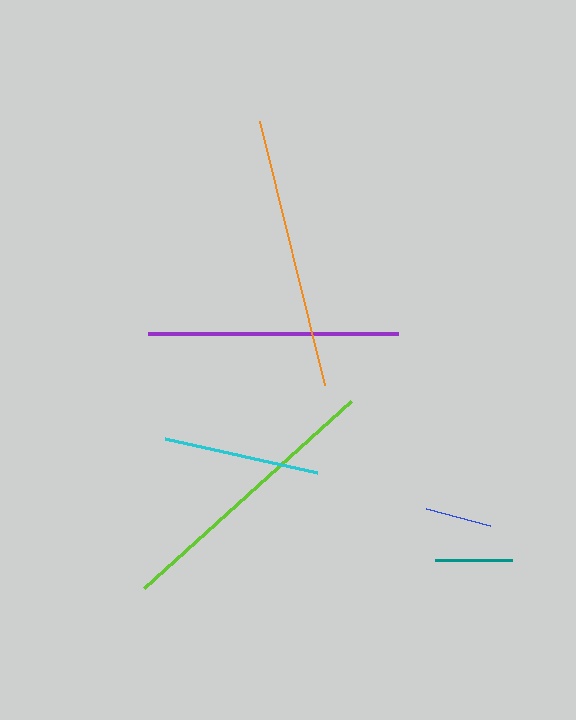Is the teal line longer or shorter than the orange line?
The orange line is longer than the teal line.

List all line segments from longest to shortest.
From longest to shortest: lime, orange, purple, cyan, teal, blue.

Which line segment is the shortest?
The blue line is the shortest at approximately 67 pixels.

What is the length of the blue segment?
The blue segment is approximately 67 pixels long.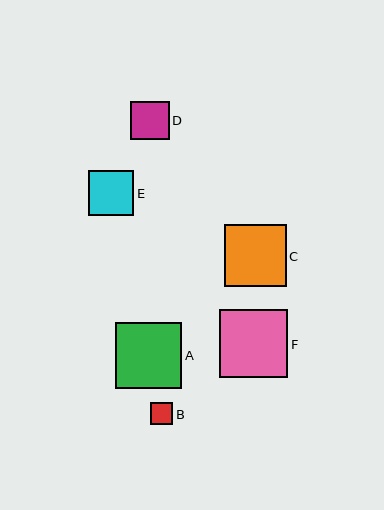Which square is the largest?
Square F is the largest with a size of approximately 68 pixels.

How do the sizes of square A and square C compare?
Square A and square C are approximately the same size.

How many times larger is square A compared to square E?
Square A is approximately 1.5 times the size of square E.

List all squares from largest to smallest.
From largest to smallest: F, A, C, E, D, B.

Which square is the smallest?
Square B is the smallest with a size of approximately 22 pixels.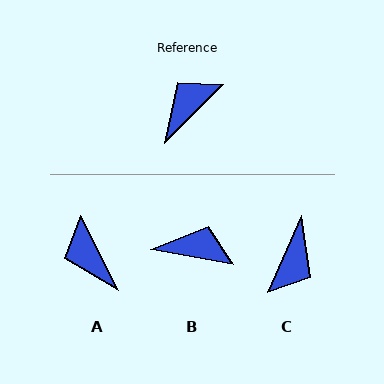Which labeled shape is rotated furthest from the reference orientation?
C, about 159 degrees away.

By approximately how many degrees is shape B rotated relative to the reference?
Approximately 56 degrees clockwise.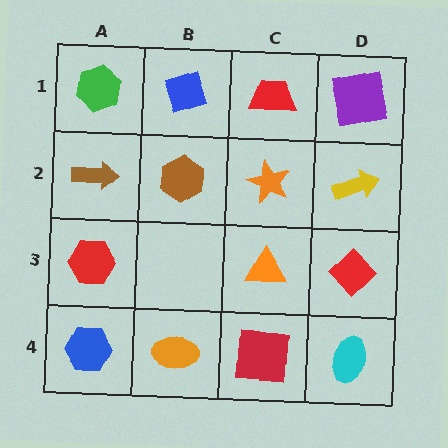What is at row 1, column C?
A red trapezoid.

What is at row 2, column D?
A yellow arrow.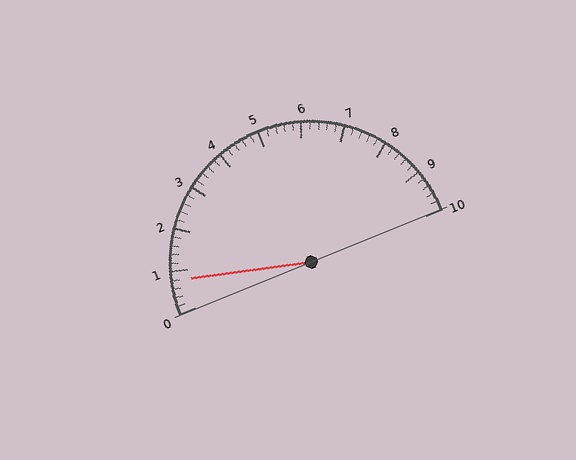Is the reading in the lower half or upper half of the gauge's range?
The reading is in the lower half of the range (0 to 10).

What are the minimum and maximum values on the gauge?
The gauge ranges from 0 to 10.